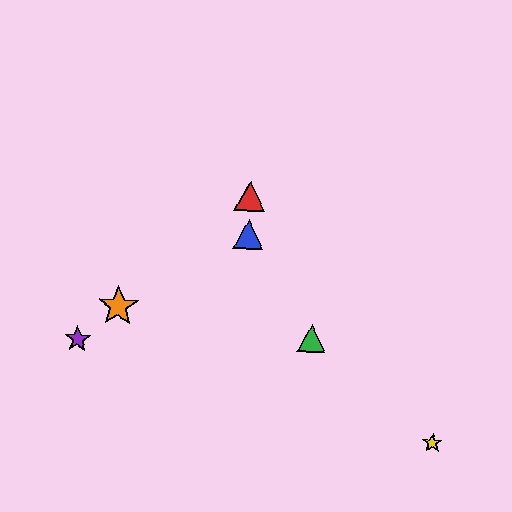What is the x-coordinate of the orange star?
The orange star is at x≈118.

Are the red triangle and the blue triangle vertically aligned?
Yes, both are at x≈250.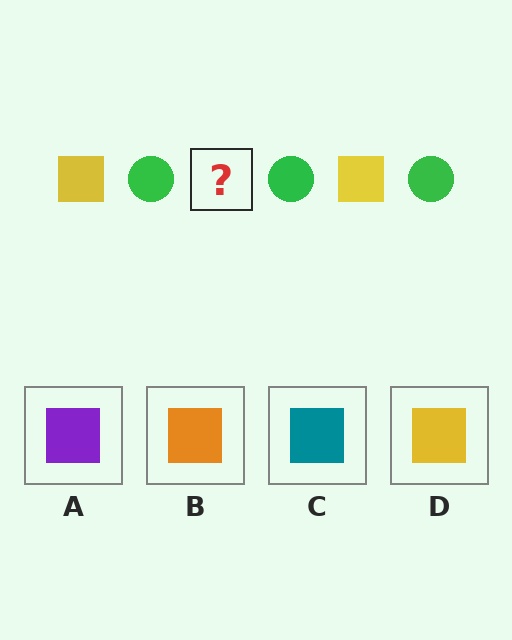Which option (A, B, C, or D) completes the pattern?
D.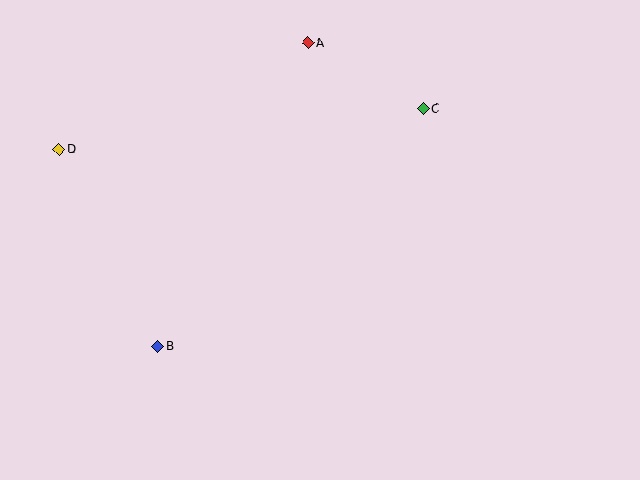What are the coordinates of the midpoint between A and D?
The midpoint between A and D is at (183, 96).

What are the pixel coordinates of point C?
Point C is at (423, 109).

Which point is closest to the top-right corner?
Point C is closest to the top-right corner.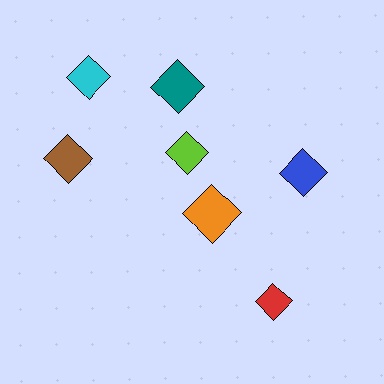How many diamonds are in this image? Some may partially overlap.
There are 7 diamonds.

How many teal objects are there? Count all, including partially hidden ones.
There is 1 teal object.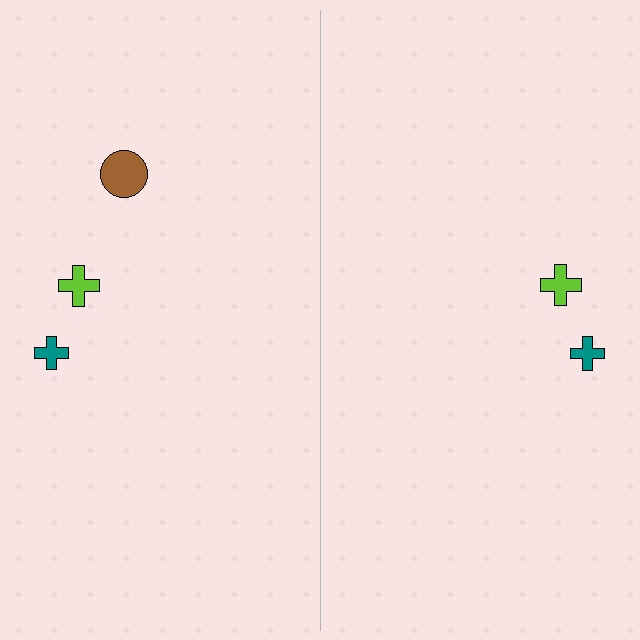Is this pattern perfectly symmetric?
No, the pattern is not perfectly symmetric. A brown circle is missing from the right side.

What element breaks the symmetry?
A brown circle is missing from the right side.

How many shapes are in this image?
There are 5 shapes in this image.